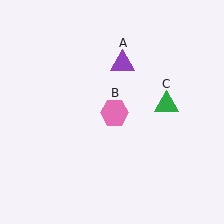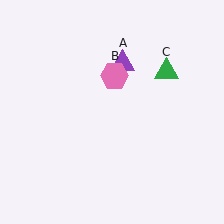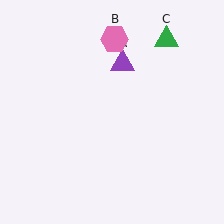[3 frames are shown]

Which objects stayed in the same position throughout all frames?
Purple triangle (object A) remained stationary.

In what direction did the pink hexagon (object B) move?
The pink hexagon (object B) moved up.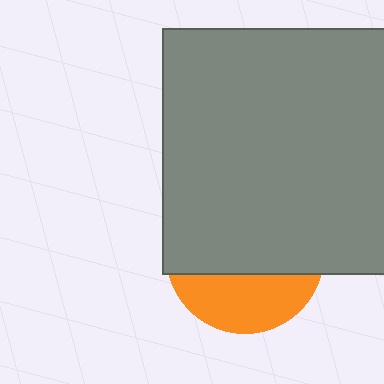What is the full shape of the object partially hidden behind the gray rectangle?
The partially hidden object is an orange circle.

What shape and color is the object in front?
The object in front is a gray rectangle.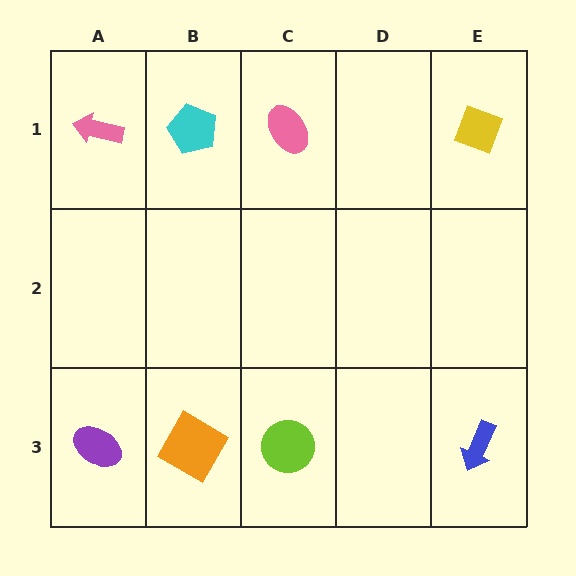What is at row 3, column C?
A lime circle.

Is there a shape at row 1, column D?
No, that cell is empty.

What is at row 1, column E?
A yellow diamond.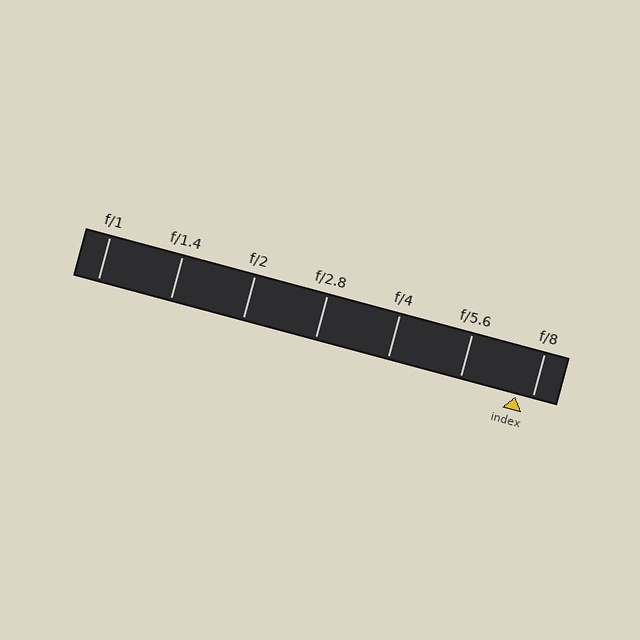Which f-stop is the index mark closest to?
The index mark is closest to f/8.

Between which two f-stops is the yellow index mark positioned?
The index mark is between f/5.6 and f/8.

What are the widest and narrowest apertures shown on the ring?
The widest aperture shown is f/1 and the narrowest is f/8.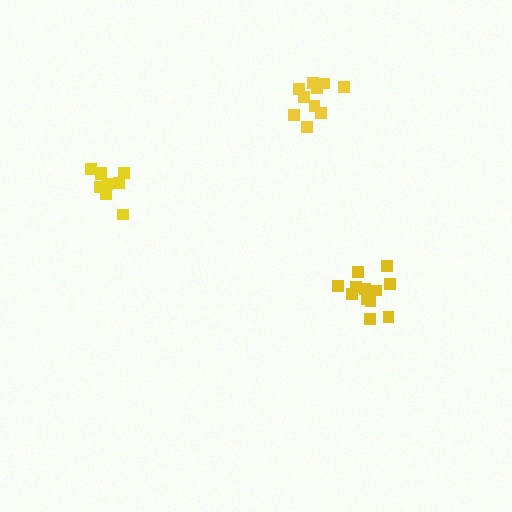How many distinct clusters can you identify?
There are 3 distinct clusters.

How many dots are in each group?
Group 1: 12 dots, Group 2: 10 dots, Group 3: 9 dots (31 total).